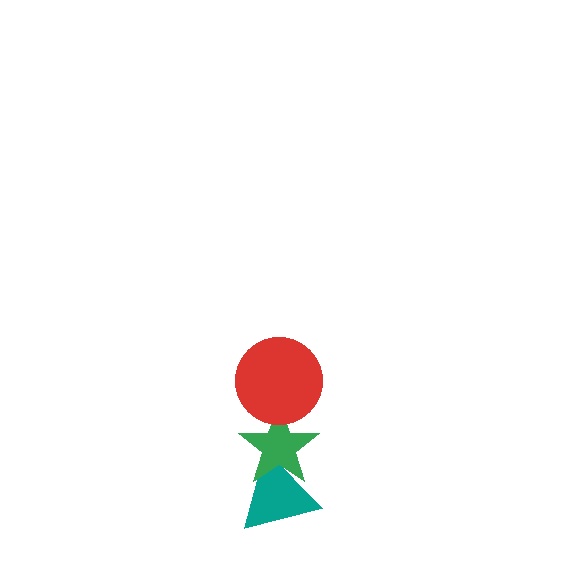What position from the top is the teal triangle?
The teal triangle is 3rd from the top.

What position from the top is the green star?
The green star is 2nd from the top.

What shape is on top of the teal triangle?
The green star is on top of the teal triangle.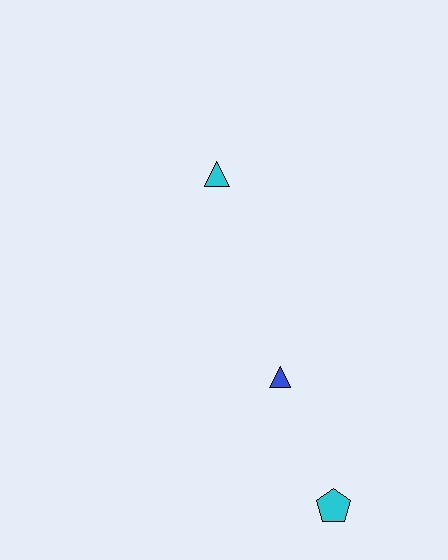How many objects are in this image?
There are 3 objects.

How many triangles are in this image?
There are 2 triangles.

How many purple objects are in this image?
There are no purple objects.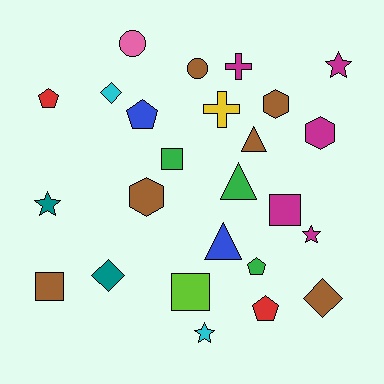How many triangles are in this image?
There are 3 triangles.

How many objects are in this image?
There are 25 objects.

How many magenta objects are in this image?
There are 5 magenta objects.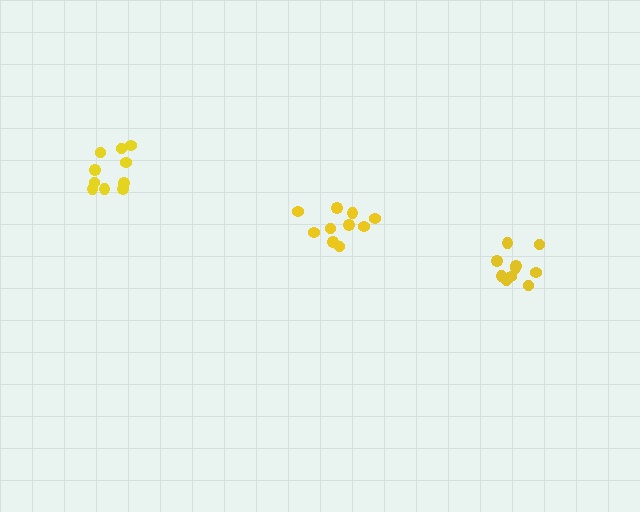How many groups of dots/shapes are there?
There are 3 groups.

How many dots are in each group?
Group 1: 10 dots, Group 2: 10 dots, Group 3: 10 dots (30 total).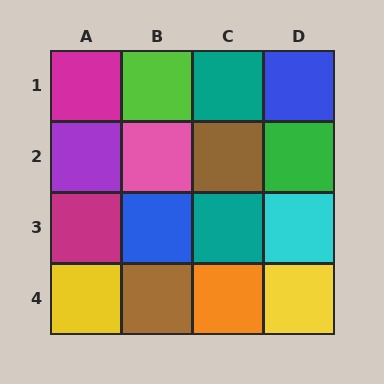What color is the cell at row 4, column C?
Orange.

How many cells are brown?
2 cells are brown.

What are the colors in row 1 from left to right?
Magenta, lime, teal, blue.